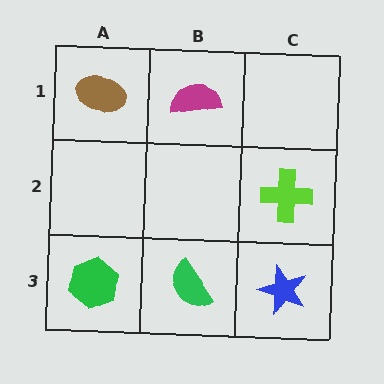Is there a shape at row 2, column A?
No, that cell is empty.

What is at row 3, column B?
A green semicircle.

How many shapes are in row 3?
3 shapes.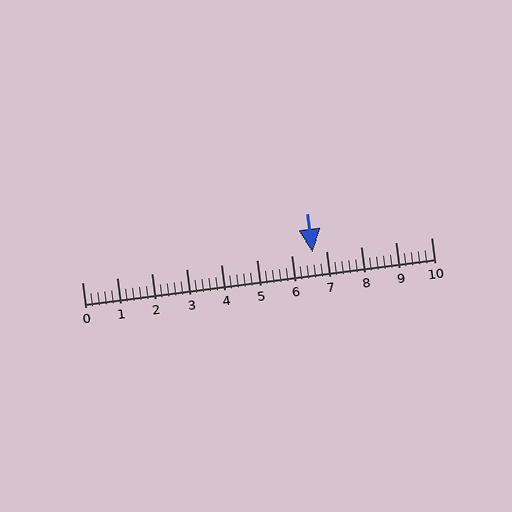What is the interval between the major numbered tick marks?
The major tick marks are spaced 1 units apart.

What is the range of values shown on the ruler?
The ruler shows values from 0 to 10.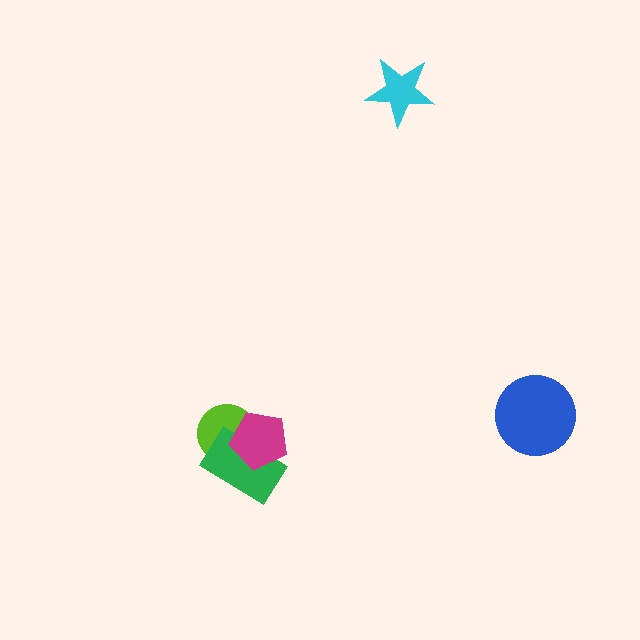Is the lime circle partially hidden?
Yes, it is partially covered by another shape.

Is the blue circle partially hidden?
No, no other shape covers it.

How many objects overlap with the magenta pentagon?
2 objects overlap with the magenta pentagon.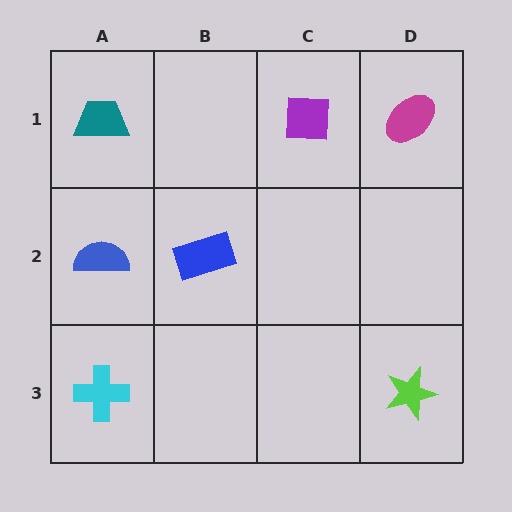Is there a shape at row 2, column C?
No, that cell is empty.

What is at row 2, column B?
A blue rectangle.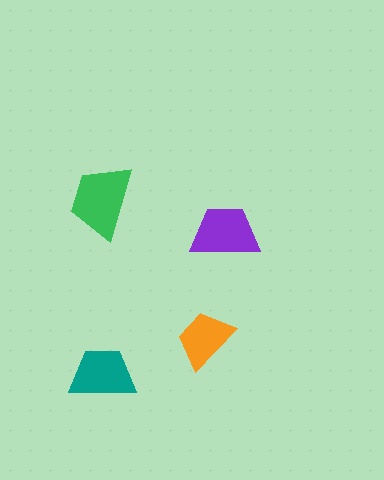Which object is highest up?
The green trapezoid is topmost.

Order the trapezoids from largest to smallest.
the green one, the purple one, the teal one, the orange one.